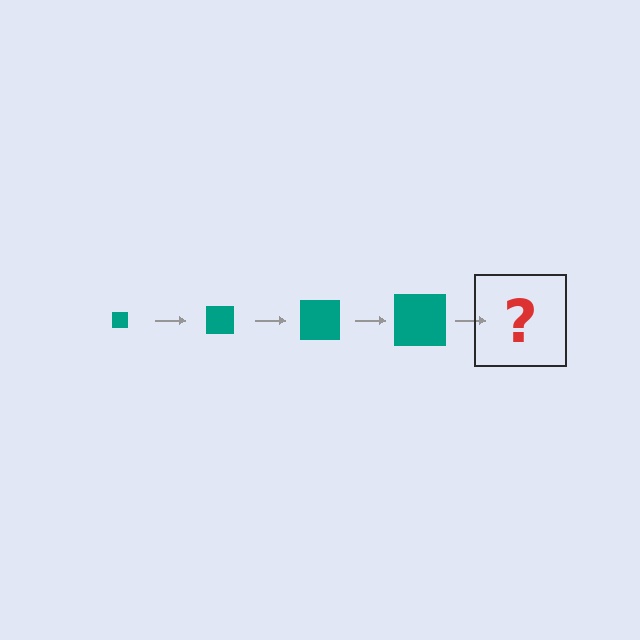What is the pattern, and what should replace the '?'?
The pattern is that the square gets progressively larger each step. The '?' should be a teal square, larger than the previous one.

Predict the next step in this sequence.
The next step is a teal square, larger than the previous one.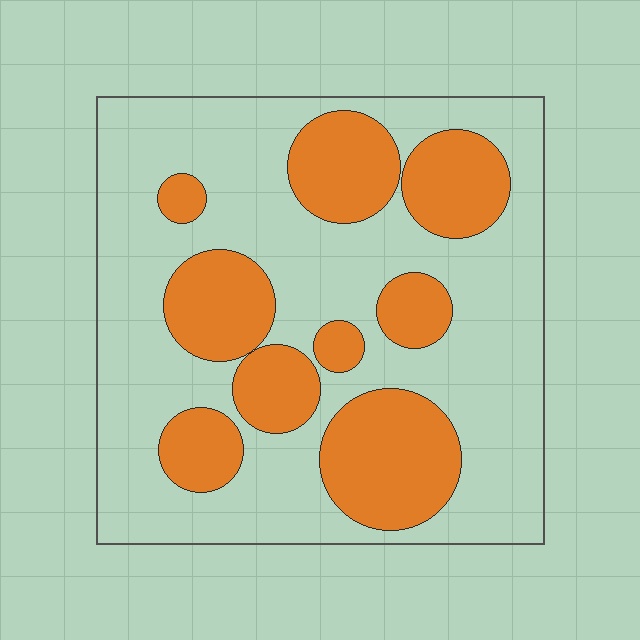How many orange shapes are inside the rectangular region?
9.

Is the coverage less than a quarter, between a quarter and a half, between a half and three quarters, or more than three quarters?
Between a quarter and a half.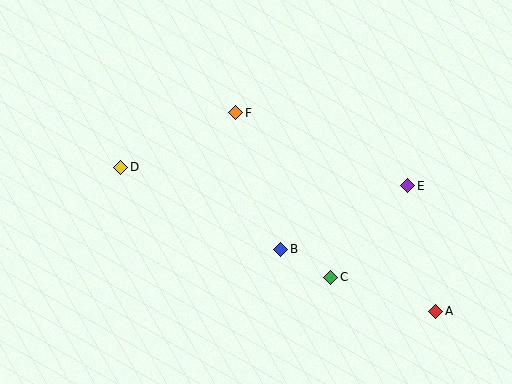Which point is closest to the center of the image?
Point B at (281, 249) is closest to the center.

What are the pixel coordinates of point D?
Point D is at (121, 167).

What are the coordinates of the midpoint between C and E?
The midpoint between C and E is at (369, 231).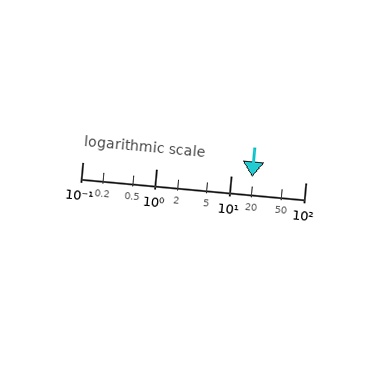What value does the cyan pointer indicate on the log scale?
The pointer indicates approximately 19.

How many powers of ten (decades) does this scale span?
The scale spans 3 decades, from 0.1 to 100.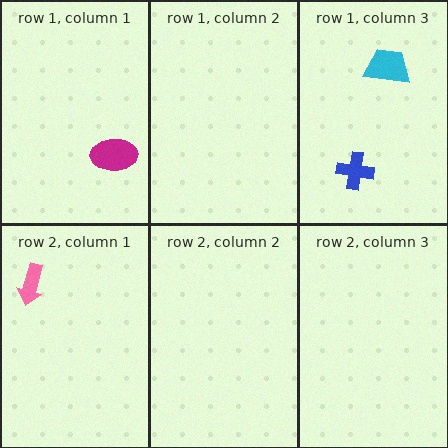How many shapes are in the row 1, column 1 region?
1.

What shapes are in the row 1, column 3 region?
The cyan trapezoid, the blue cross.